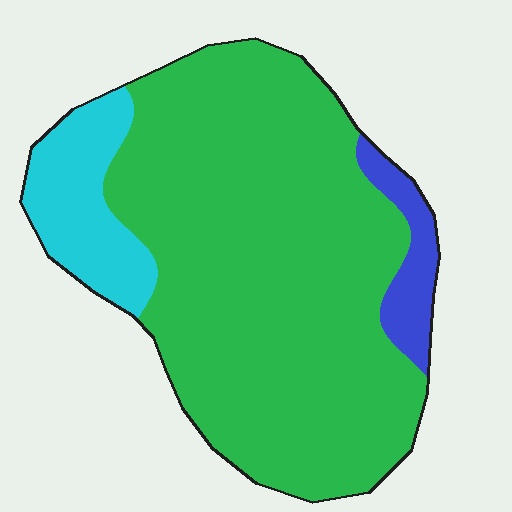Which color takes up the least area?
Blue, at roughly 5%.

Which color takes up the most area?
Green, at roughly 80%.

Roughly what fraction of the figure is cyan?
Cyan takes up less than a quarter of the figure.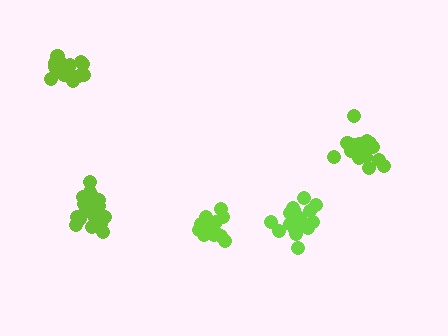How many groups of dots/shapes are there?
There are 5 groups.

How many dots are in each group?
Group 1: 14 dots, Group 2: 18 dots, Group 3: 17 dots, Group 4: 20 dots, Group 5: 20 dots (89 total).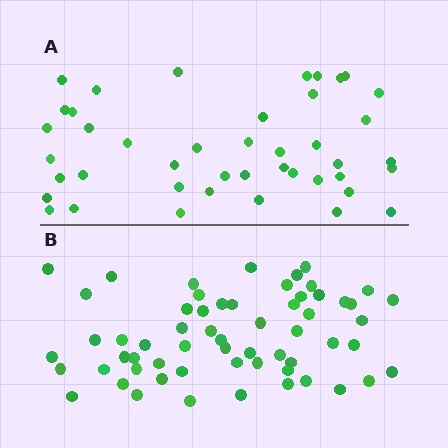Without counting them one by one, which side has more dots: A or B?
Region B (the bottom region) has more dots.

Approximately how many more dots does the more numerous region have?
Region B has approximately 15 more dots than region A.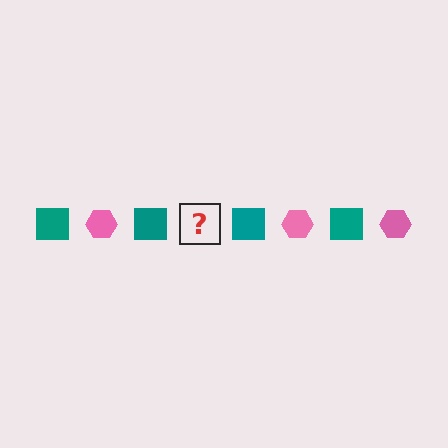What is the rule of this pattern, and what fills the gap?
The rule is that the pattern alternates between teal square and pink hexagon. The gap should be filled with a pink hexagon.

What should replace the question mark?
The question mark should be replaced with a pink hexagon.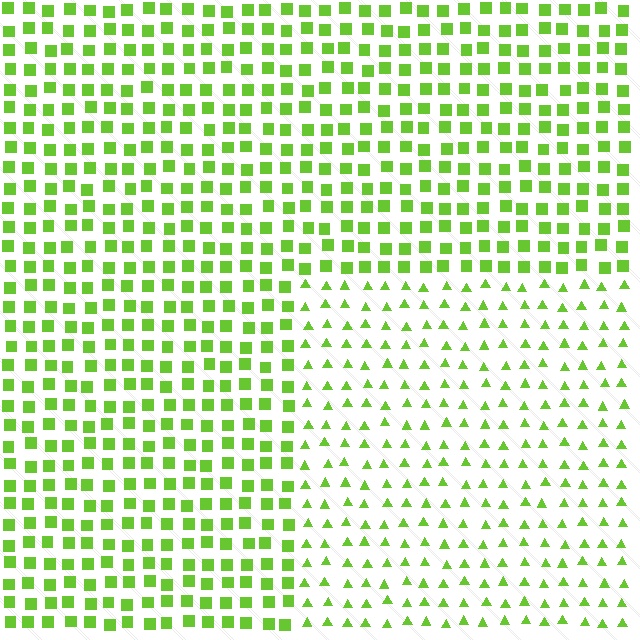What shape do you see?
I see a rectangle.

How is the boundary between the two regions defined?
The boundary is defined by a change in element shape: triangles inside vs. squares outside. All elements share the same color and spacing.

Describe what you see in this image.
The image is filled with small lime elements arranged in a uniform grid. A rectangle-shaped region contains triangles, while the surrounding area contains squares. The boundary is defined purely by the change in element shape.